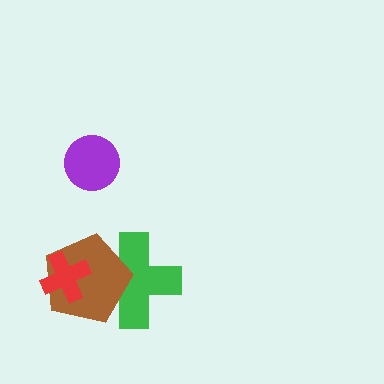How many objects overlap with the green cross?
1 object overlaps with the green cross.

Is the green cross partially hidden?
Yes, it is partially covered by another shape.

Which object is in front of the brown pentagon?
The red cross is in front of the brown pentagon.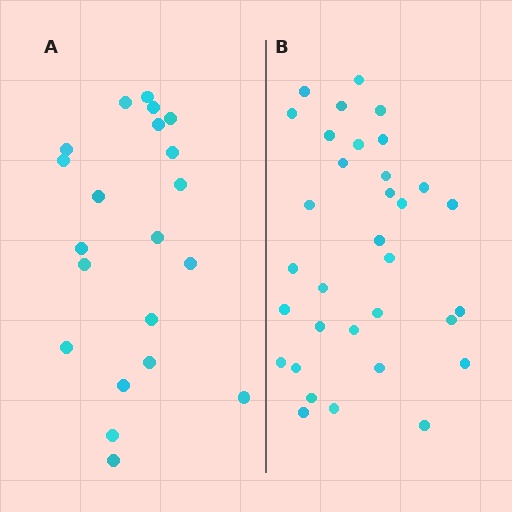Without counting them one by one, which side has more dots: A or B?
Region B (the right region) has more dots.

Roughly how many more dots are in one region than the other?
Region B has roughly 12 or so more dots than region A.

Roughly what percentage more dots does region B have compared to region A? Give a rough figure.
About 55% more.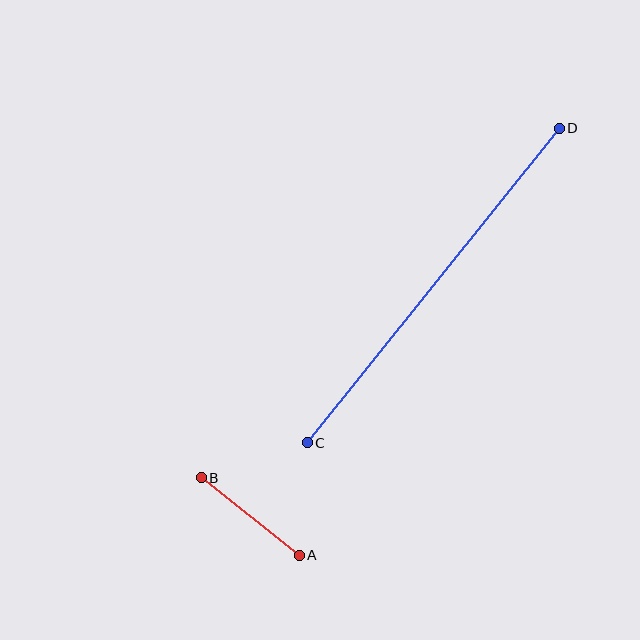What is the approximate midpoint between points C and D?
The midpoint is at approximately (433, 285) pixels.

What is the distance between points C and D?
The distance is approximately 403 pixels.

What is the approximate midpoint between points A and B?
The midpoint is at approximately (250, 517) pixels.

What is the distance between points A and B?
The distance is approximately 125 pixels.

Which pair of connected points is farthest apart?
Points C and D are farthest apart.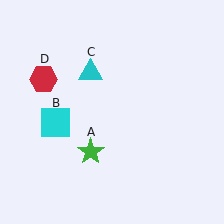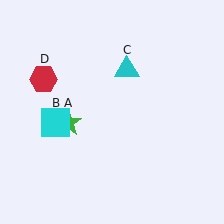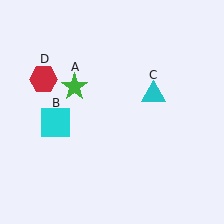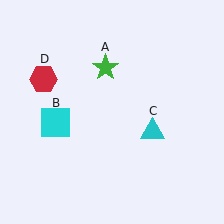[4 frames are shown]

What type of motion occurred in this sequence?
The green star (object A), cyan triangle (object C) rotated clockwise around the center of the scene.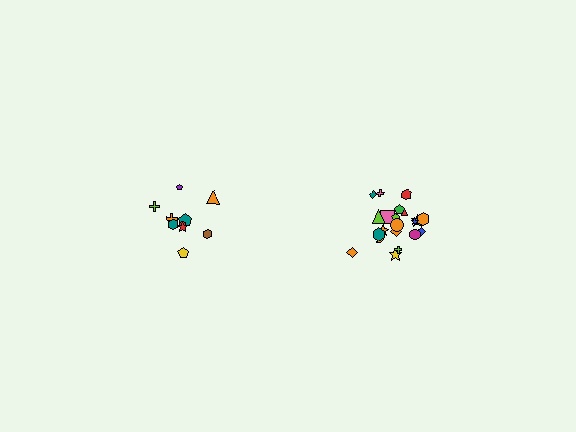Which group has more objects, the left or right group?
The right group.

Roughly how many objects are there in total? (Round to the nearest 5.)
Roughly 30 objects in total.